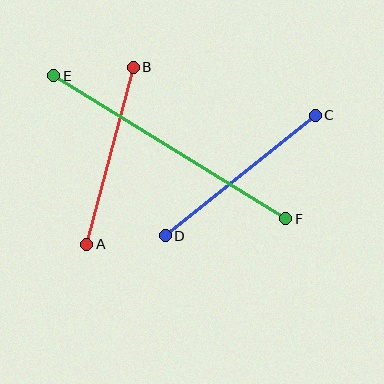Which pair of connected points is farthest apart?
Points E and F are farthest apart.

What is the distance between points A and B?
The distance is approximately 183 pixels.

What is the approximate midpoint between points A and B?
The midpoint is at approximately (110, 156) pixels.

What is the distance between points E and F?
The distance is approximately 273 pixels.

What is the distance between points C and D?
The distance is approximately 192 pixels.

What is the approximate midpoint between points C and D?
The midpoint is at approximately (240, 176) pixels.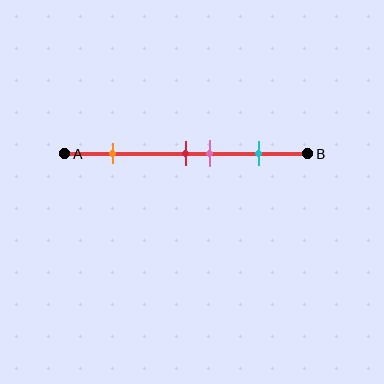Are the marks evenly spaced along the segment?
No, the marks are not evenly spaced.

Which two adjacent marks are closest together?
The red and pink marks are the closest adjacent pair.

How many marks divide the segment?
There are 4 marks dividing the segment.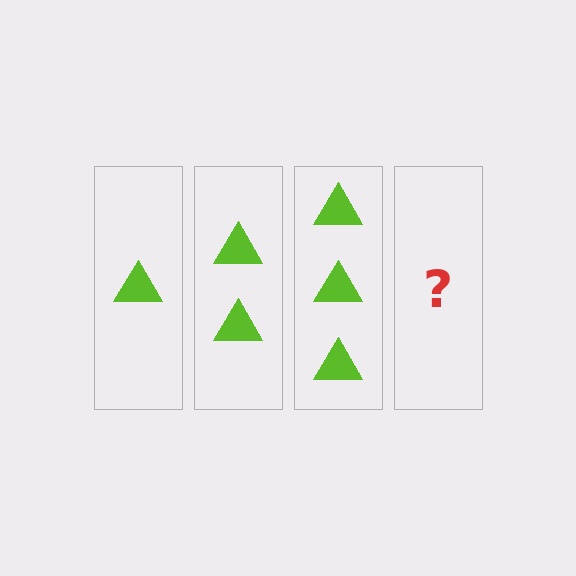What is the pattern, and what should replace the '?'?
The pattern is that each step adds one more triangle. The '?' should be 4 triangles.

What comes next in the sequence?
The next element should be 4 triangles.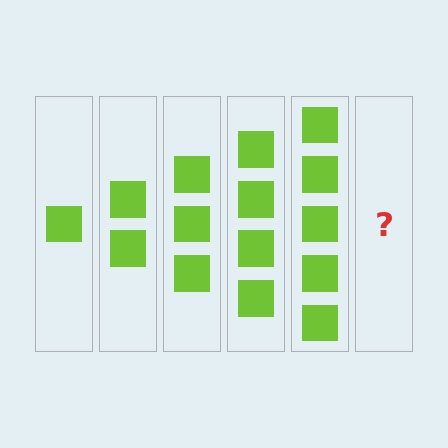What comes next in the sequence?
The next element should be 6 squares.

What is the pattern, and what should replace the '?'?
The pattern is that each step adds one more square. The '?' should be 6 squares.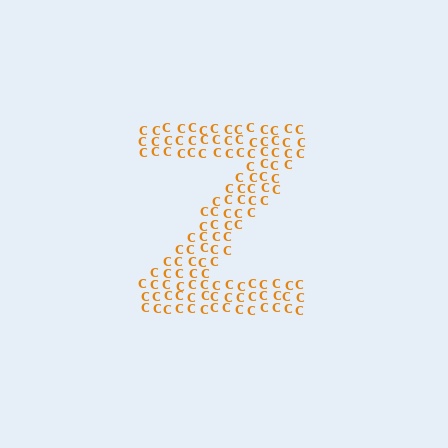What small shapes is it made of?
It is made of small letter C's.